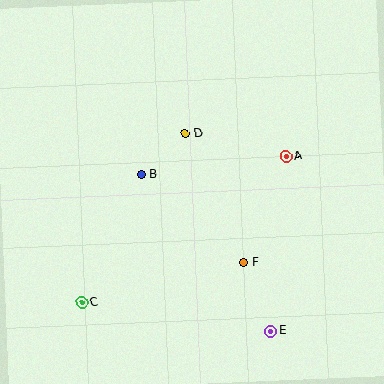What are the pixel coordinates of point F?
Point F is at (244, 263).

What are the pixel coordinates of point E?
Point E is at (270, 331).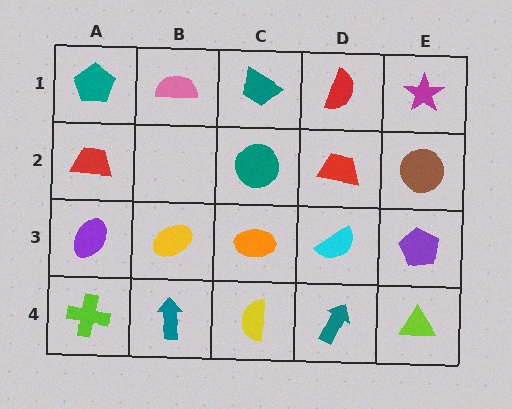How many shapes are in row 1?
5 shapes.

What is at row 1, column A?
A teal pentagon.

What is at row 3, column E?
A purple pentagon.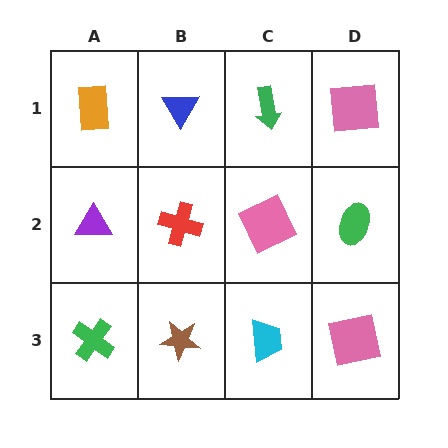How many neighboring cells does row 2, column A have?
3.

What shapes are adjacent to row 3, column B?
A red cross (row 2, column B), a green cross (row 3, column A), a cyan trapezoid (row 3, column C).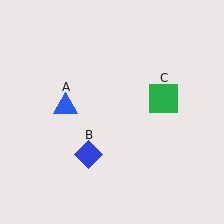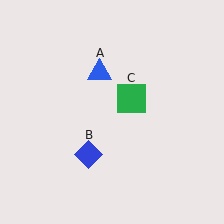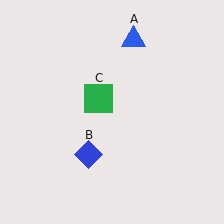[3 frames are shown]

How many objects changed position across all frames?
2 objects changed position: blue triangle (object A), green square (object C).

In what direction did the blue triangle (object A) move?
The blue triangle (object A) moved up and to the right.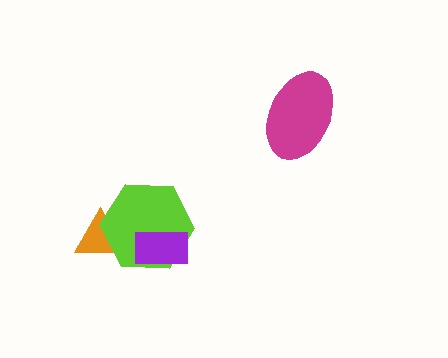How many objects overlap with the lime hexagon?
2 objects overlap with the lime hexagon.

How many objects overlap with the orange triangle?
1 object overlaps with the orange triangle.